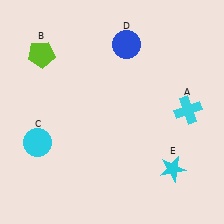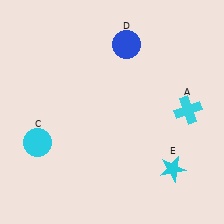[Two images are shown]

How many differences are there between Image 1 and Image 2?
There is 1 difference between the two images.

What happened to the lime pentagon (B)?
The lime pentagon (B) was removed in Image 2. It was in the top-left area of Image 1.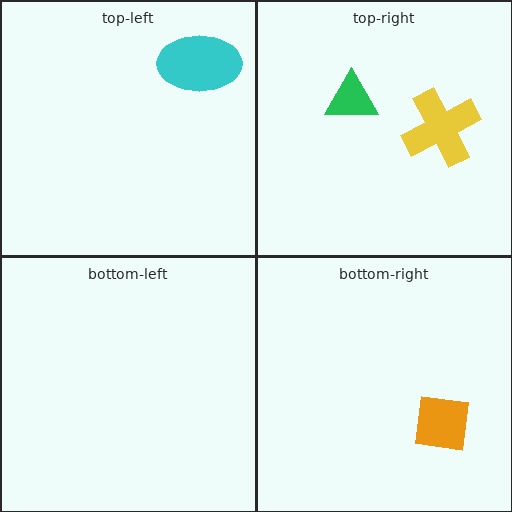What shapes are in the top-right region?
The yellow cross, the green triangle.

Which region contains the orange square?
The bottom-right region.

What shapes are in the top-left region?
The cyan ellipse.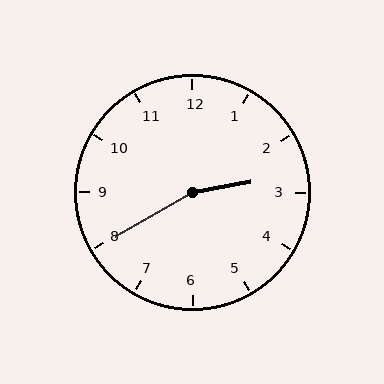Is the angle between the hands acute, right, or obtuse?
It is obtuse.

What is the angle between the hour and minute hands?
Approximately 160 degrees.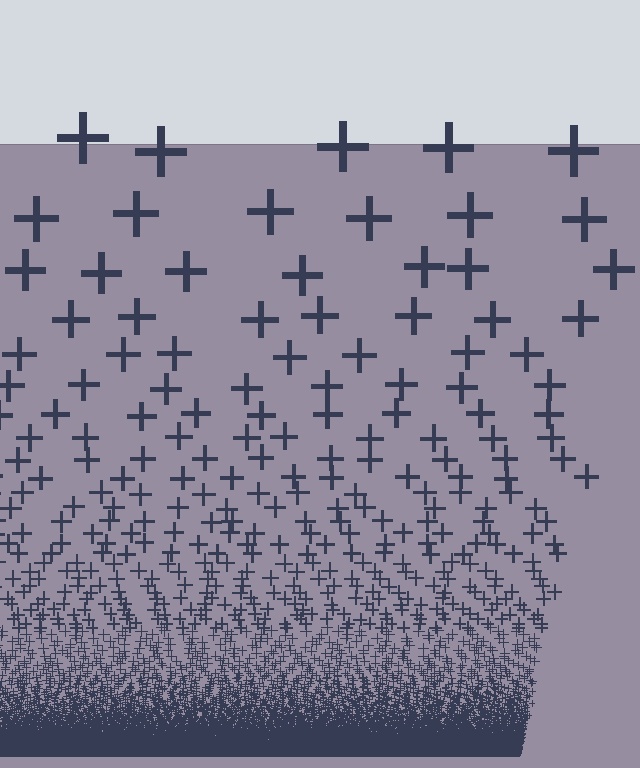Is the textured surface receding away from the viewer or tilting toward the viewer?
The surface appears to tilt toward the viewer. Texture elements get larger and sparser toward the top.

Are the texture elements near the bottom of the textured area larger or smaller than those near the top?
Smaller. The gradient is inverted — elements near the bottom are smaller and denser.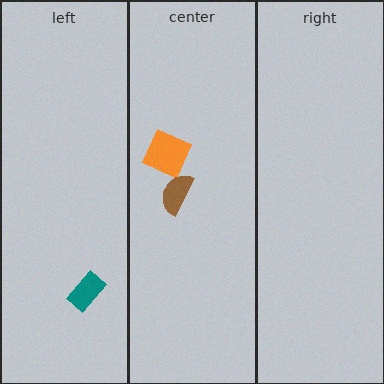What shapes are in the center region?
The orange square, the brown semicircle.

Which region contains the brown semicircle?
The center region.